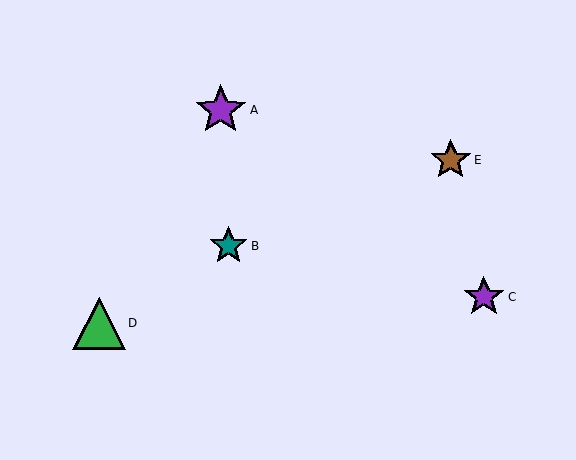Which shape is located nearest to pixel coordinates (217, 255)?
The teal star (labeled B) at (228, 246) is nearest to that location.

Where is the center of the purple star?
The center of the purple star is at (484, 297).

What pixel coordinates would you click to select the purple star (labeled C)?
Click at (484, 297) to select the purple star C.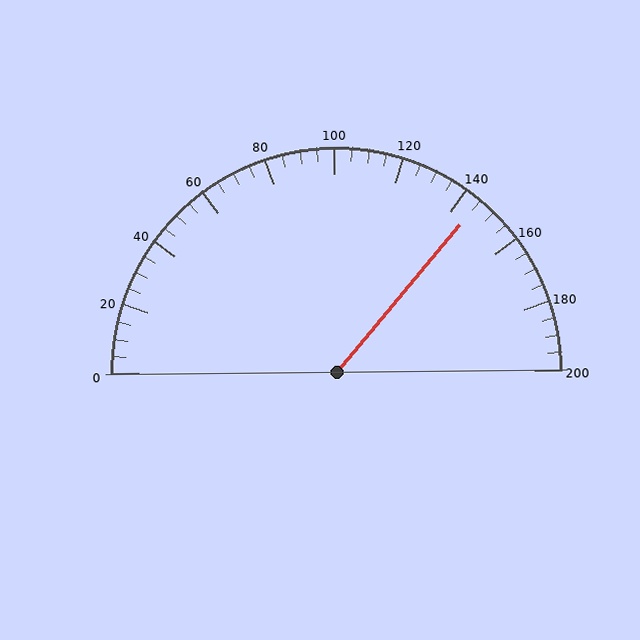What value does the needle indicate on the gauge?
The needle indicates approximately 145.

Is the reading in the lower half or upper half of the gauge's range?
The reading is in the upper half of the range (0 to 200).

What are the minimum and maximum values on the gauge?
The gauge ranges from 0 to 200.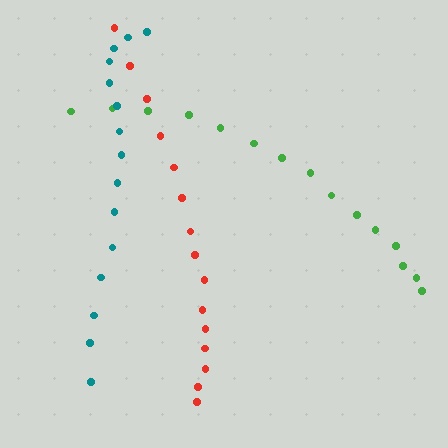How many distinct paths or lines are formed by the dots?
There are 3 distinct paths.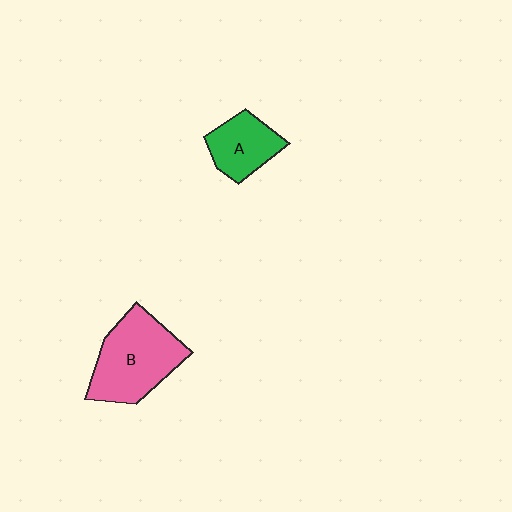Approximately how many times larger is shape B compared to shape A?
Approximately 1.7 times.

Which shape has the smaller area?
Shape A (green).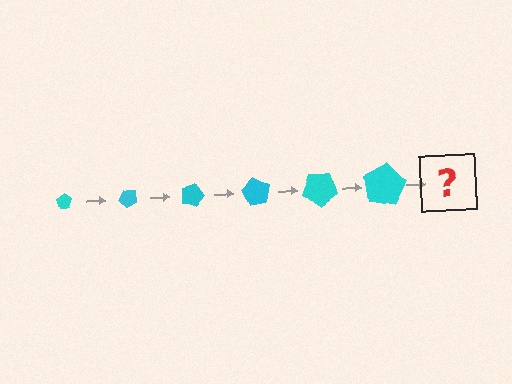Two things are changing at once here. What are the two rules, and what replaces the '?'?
The two rules are that the pentagon grows larger each step and it rotates 45 degrees each step. The '?' should be a pentagon, larger than the previous one and rotated 270 degrees from the start.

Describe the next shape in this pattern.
It should be a pentagon, larger than the previous one and rotated 270 degrees from the start.